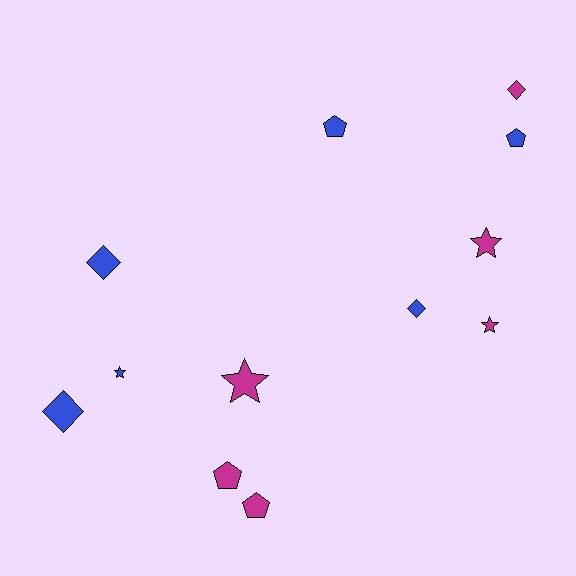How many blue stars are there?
There is 1 blue star.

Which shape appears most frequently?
Diamond, with 4 objects.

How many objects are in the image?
There are 12 objects.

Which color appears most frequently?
Magenta, with 6 objects.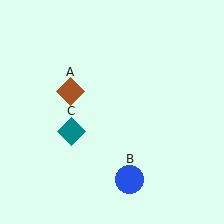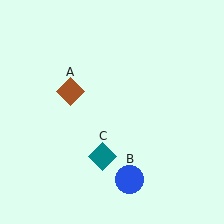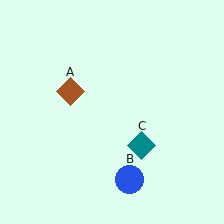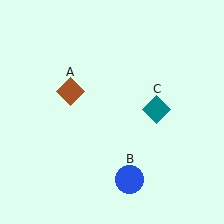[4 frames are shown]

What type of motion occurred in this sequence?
The teal diamond (object C) rotated counterclockwise around the center of the scene.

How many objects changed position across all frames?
1 object changed position: teal diamond (object C).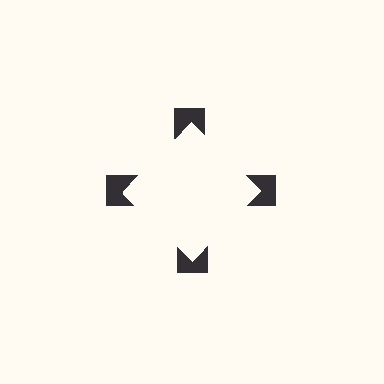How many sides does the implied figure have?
4 sides.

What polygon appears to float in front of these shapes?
An illusory square — its edges are inferred from the aligned wedge cuts in the notched squares, not physically drawn.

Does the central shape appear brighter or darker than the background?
It typically appears slightly brighter than the background, even though no actual brightness change is drawn.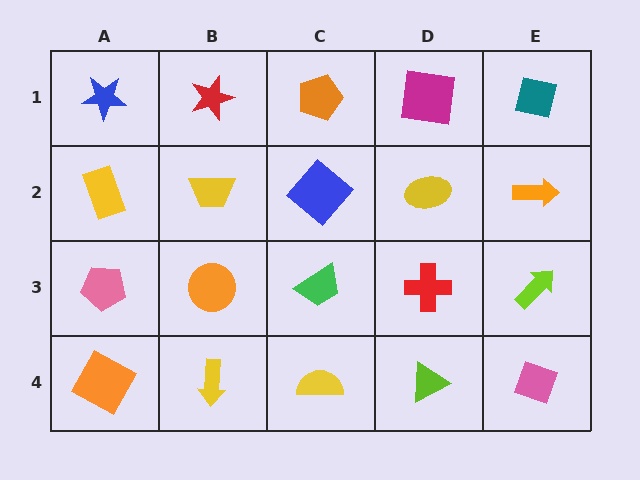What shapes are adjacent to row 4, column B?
An orange circle (row 3, column B), an orange square (row 4, column A), a yellow semicircle (row 4, column C).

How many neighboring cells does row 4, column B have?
3.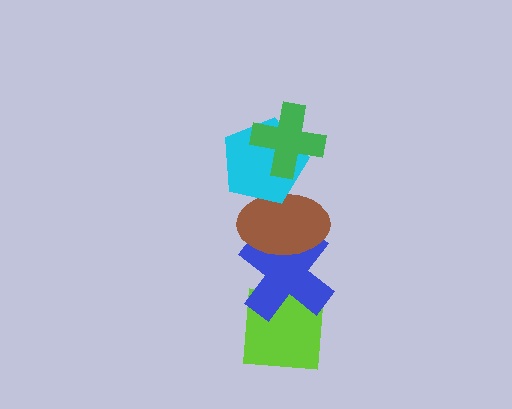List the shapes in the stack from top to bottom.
From top to bottom: the green cross, the cyan pentagon, the brown ellipse, the blue cross, the lime square.